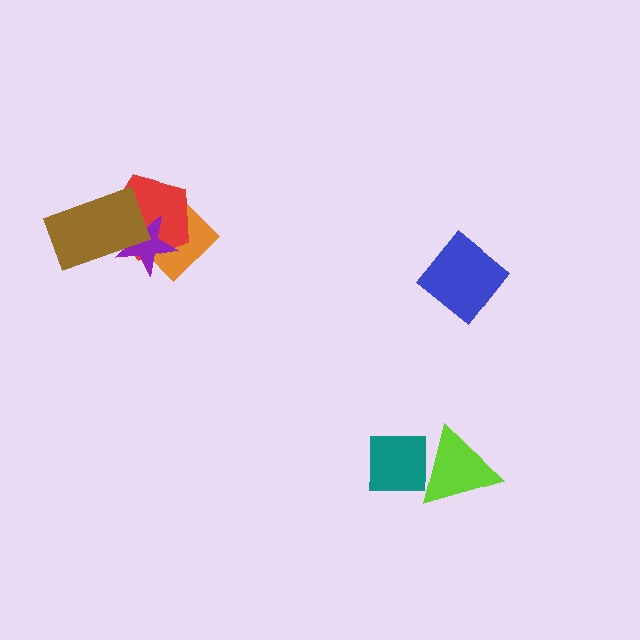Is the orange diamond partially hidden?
Yes, it is partially covered by another shape.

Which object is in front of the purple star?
The brown rectangle is in front of the purple star.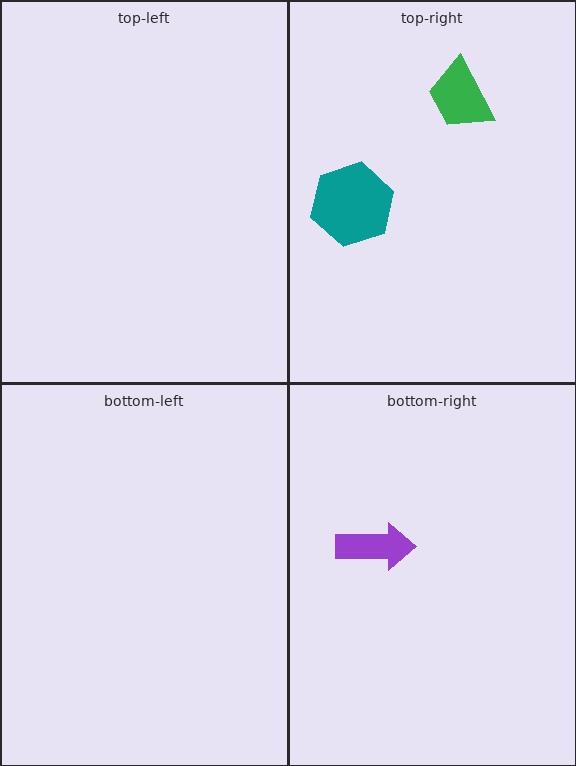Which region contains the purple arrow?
The bottom-right region.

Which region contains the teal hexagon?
The top-right region.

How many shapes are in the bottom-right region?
1.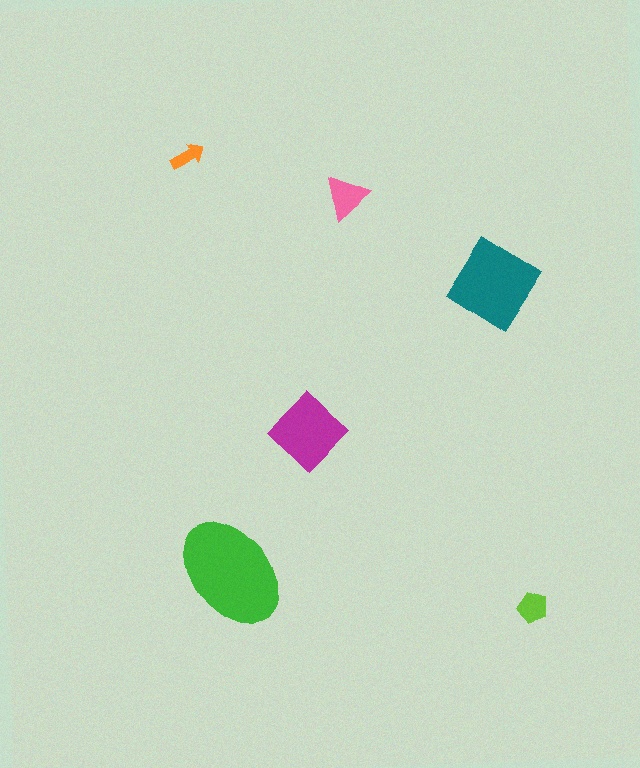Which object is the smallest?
The orange arrow.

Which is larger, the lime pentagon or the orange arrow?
The lime pentagon.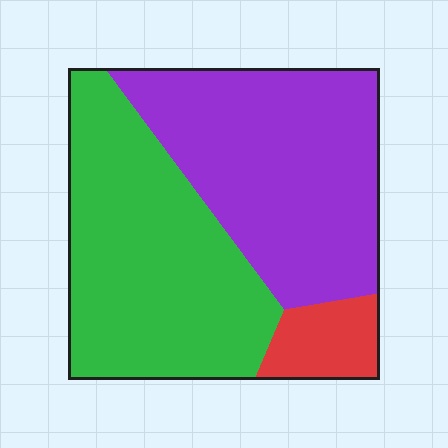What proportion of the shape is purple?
Purple takes up between a quarter and a half of the shape.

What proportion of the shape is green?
Green covers around 45% of the shape.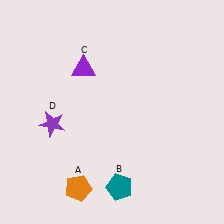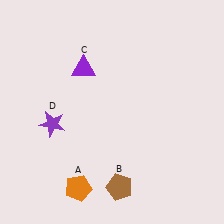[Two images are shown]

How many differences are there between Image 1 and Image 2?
There is 1 difference between the two images.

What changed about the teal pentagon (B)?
In Image 1, B is teal. In Image 2, it changed to brown.